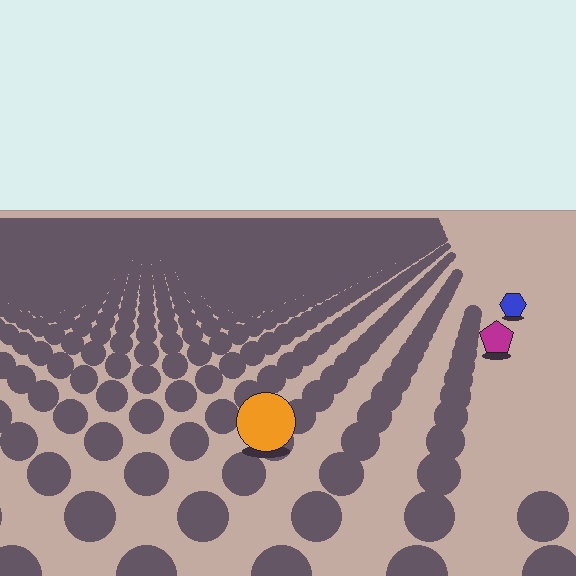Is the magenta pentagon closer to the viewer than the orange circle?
No. The orange circle is closer — you can tell from the texture gradient: the ground texture is coarser near it.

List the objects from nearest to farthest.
From nearest to farthest: the orange circle, the magenta pentagon, the blue hexagon.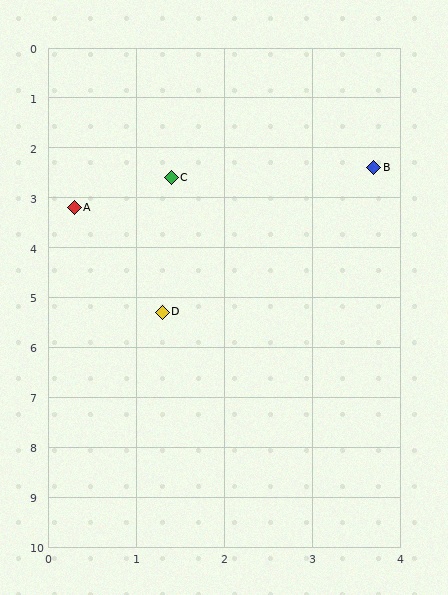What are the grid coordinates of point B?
Point B is at approximately (3.7, 2.4).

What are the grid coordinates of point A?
Point A is at approximately (0.3, 3.2).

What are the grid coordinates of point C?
Point C is at approximately (1.4, 2.6).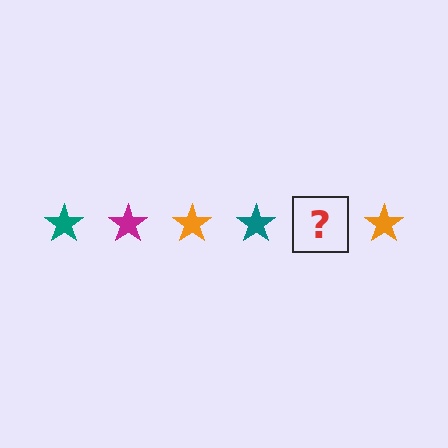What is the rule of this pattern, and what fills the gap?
The rule is that the pattern cycles through teal, magenta, orange stars. The gap should be filled with a magenta star.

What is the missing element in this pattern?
The missing element is a magenta star.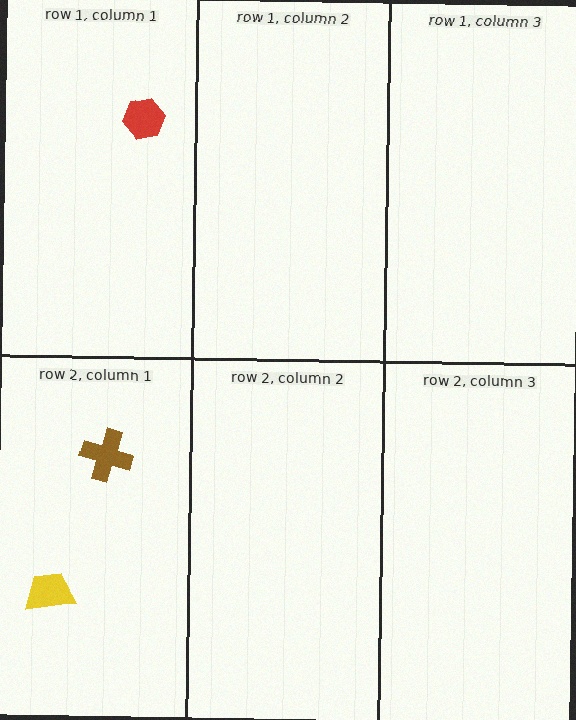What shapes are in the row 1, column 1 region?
The red hexagon.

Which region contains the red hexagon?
The row 1, column 1 region.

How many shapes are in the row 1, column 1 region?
1.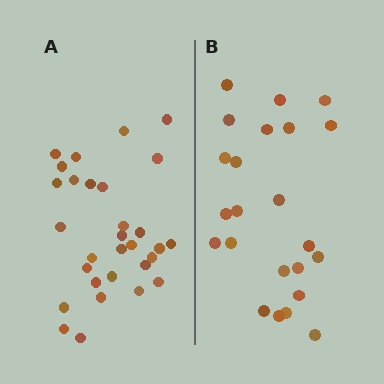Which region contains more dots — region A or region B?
Region A (the left region) has more dots.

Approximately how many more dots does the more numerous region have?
Region A has roughly 8 or so more dots than region B.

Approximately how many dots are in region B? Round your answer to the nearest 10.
About 20 dots. (The exact count is 23, which rounds to 20.)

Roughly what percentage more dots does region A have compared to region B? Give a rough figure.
About 30% more.